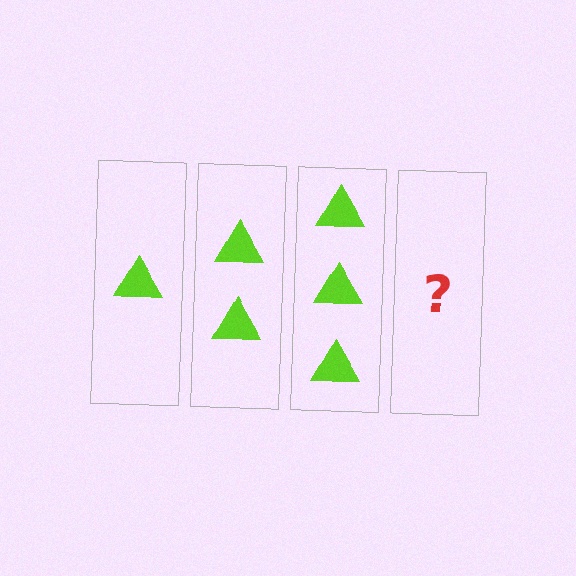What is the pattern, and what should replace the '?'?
The pattern is that each step adds one more triangle. The '?' should be 4 triangles.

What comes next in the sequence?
The next element should be 4 triangles.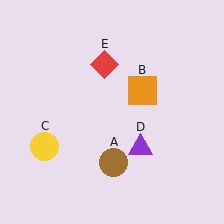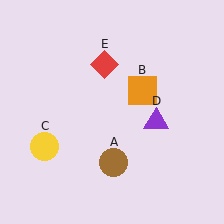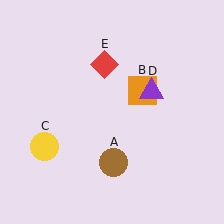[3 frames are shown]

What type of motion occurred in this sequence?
The purple triangle (object D) rotated counterclockwise around the center of the scene.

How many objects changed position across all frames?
1 object changed position: purple triangle (object D).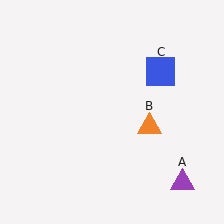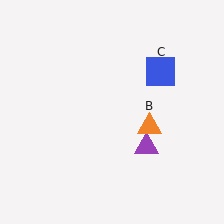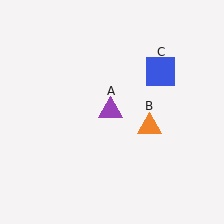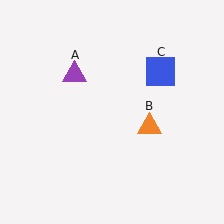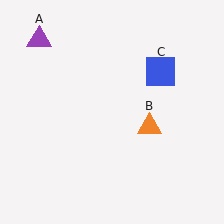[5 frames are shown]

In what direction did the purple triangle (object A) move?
The purple triangle (object A) moved up and to the left.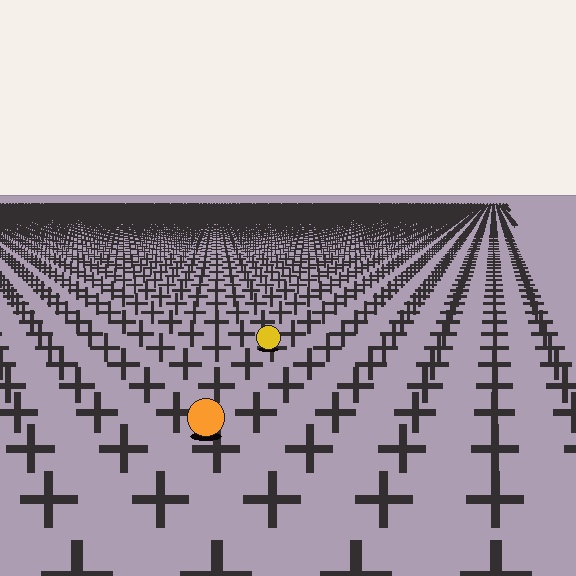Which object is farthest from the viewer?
The yellow circle is farthest from the viewer. It appears smaller and the ground texture around it is denser.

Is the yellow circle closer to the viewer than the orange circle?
No. The orange circle is closer — you can tell from the texture gradient: the ground texture is coarser near it.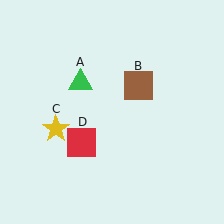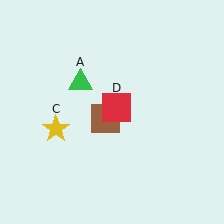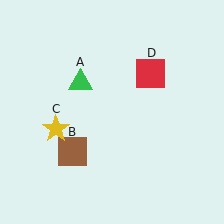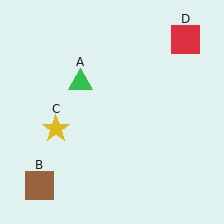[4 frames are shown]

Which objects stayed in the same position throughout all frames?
Green triangle (object A) and yellow star (object C) remained stationary.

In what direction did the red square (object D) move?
The red square (object D) moved up and to the right.